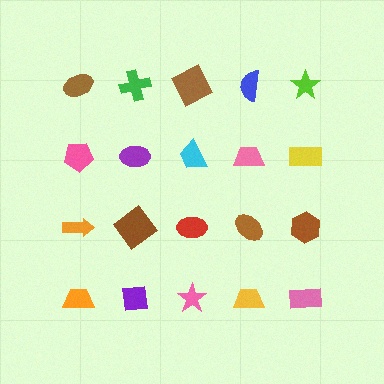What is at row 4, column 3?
A pink star.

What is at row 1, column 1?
A brown ellipse.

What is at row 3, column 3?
A red ellipse.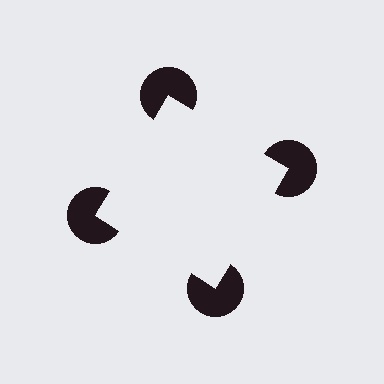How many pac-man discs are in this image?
There are 4 — one at each vertex of the illusory square.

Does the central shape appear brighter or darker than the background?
It typically appears slightly brighter than the background, even though no actual brightness change is drawn.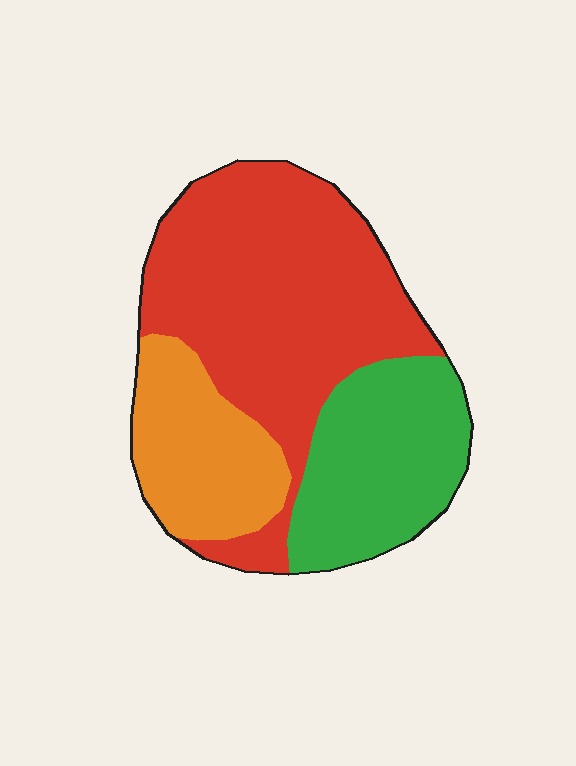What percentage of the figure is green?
Green takes up about one quarter (1/4) of the figure.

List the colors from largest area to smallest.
From largest to smallest: red, green, orange.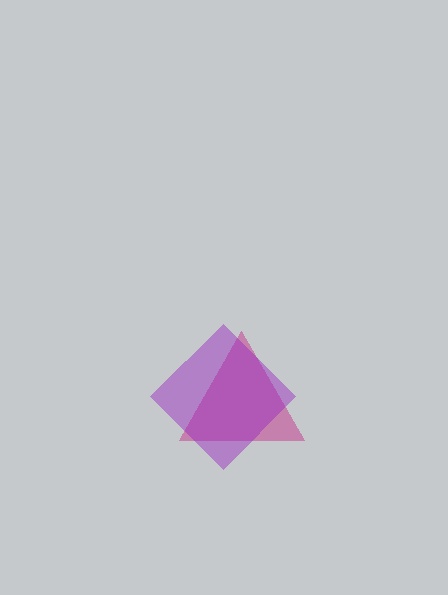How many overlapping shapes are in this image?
There are 2 overlapping shapes in the image.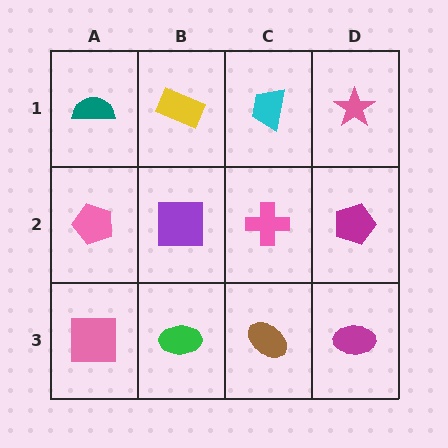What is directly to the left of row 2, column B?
A pink pentagon.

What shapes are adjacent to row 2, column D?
A pink star (row 1, column D), a magenta ellipse (row 3, column D), a pink cross (row 2, column C).